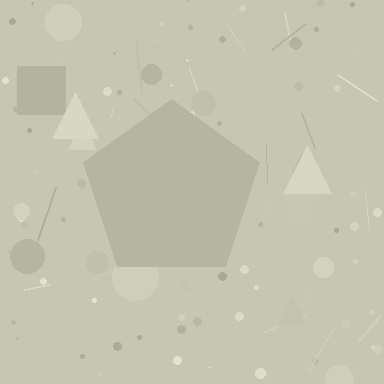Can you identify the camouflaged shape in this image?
The camouflaged shape is a pentagon.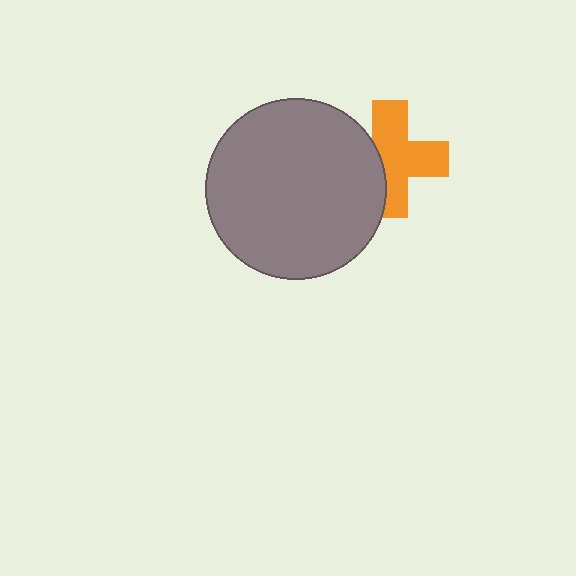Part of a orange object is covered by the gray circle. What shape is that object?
It is a cross.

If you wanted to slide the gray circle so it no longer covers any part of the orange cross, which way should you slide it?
Slide it left — that is the most direct way to separate the two shapes.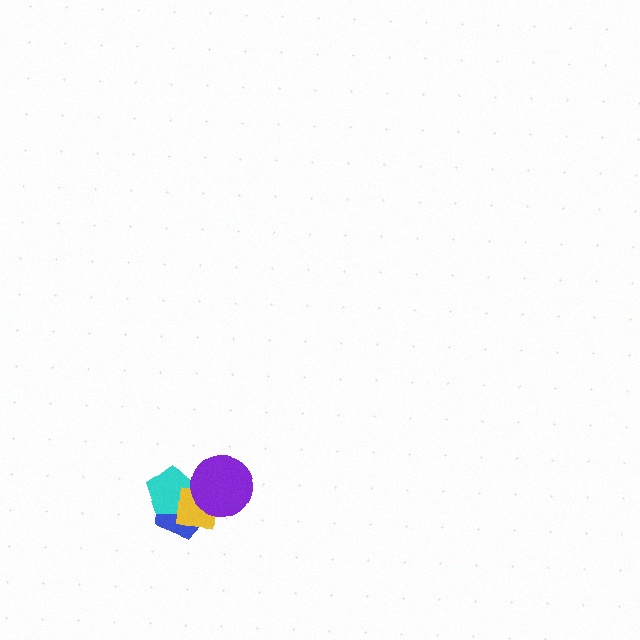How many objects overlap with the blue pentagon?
3 objects overlap with the blue pentagon.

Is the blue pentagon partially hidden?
Yes, it is partially covered by another shape.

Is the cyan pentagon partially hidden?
Yes, it is partially covered by another shape.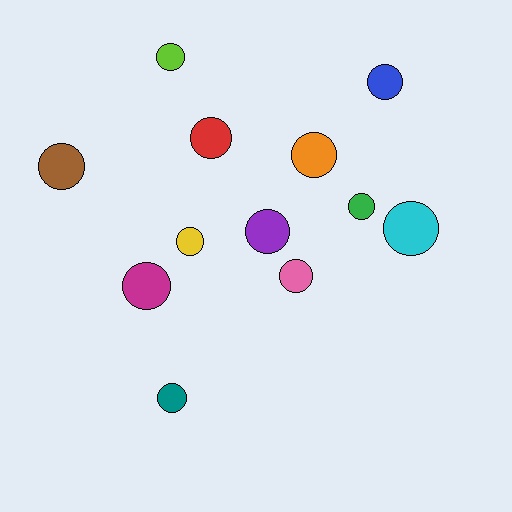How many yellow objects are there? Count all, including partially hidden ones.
There is 1 yellow object.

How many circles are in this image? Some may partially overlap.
There are 12 circles.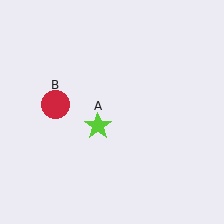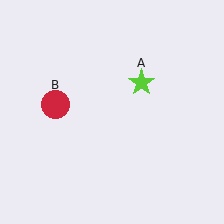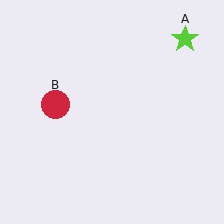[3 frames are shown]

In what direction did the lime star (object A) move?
The lime star (object A) moved up and to the right.